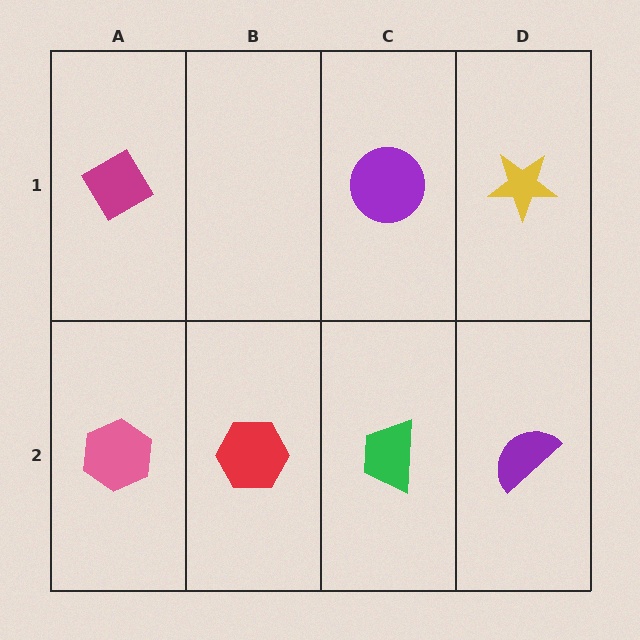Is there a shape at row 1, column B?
No, that cell is empty.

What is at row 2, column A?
A pink hexagon.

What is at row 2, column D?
A purple semicircle.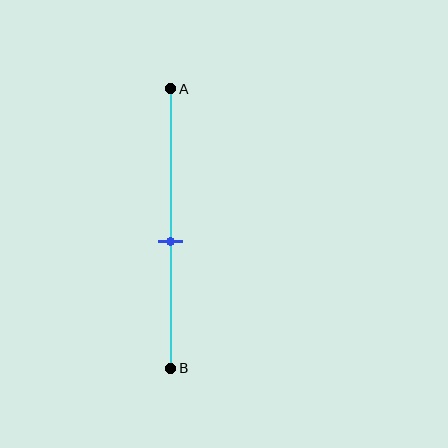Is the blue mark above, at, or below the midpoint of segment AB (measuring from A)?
The blue mark is below the midpoint of segment AB.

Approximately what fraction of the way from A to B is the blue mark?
The blue mark is approximately 55% of the way from A to B.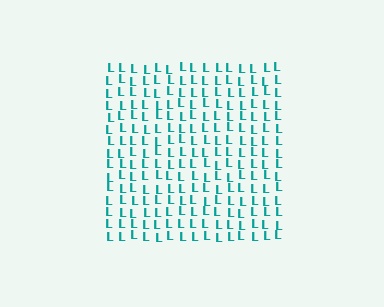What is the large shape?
The large shape is a square.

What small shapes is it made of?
It is made of small letter L's.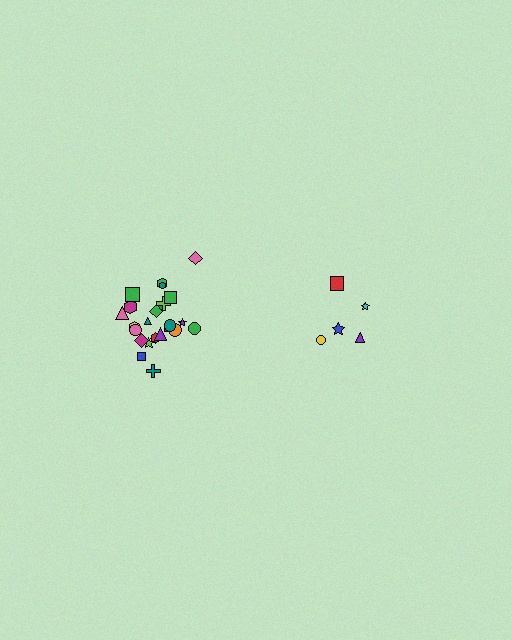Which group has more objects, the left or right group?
The left group.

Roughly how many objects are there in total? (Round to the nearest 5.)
Roughly 30 objects in total.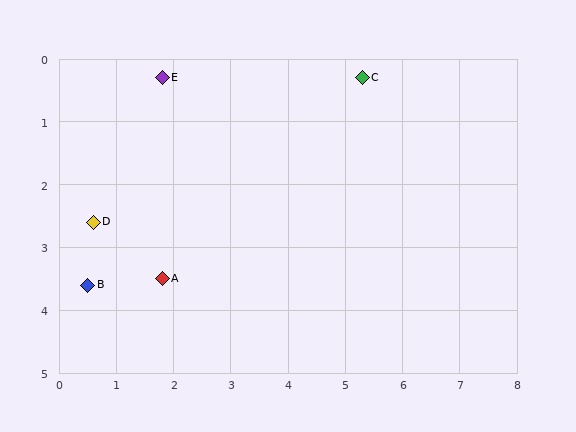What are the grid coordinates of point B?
Point B is at approximately (0.5, 3.6).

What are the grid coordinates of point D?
Point D is at approximately (0.6, 2.6).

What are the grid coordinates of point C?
Point C is at approximately (5.3, 0.3).